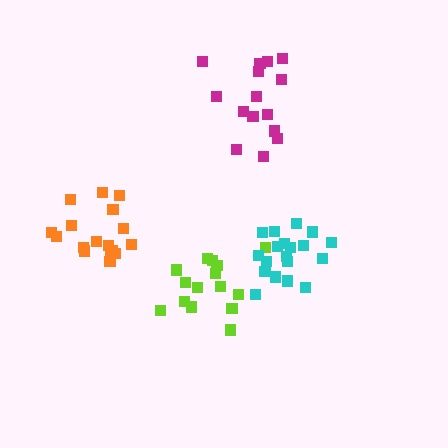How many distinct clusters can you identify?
There are 4 distinct clusters.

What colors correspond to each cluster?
The clusters are colored: lime, cyan, orange, magenta.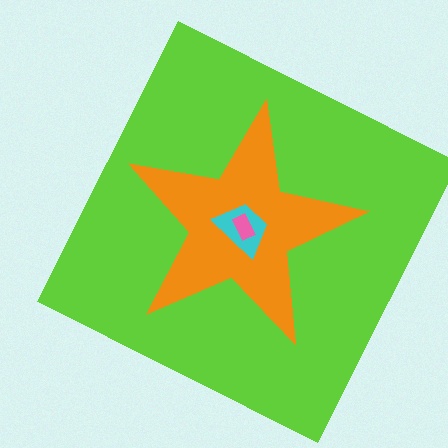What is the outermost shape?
The lime square.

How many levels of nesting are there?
4.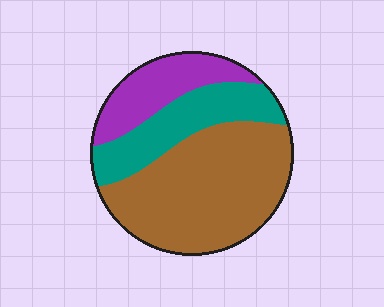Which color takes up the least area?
Purple, at roughly 20%.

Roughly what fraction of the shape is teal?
Teal covers about 25% of the shape.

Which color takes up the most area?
Brown, at roughly 55%.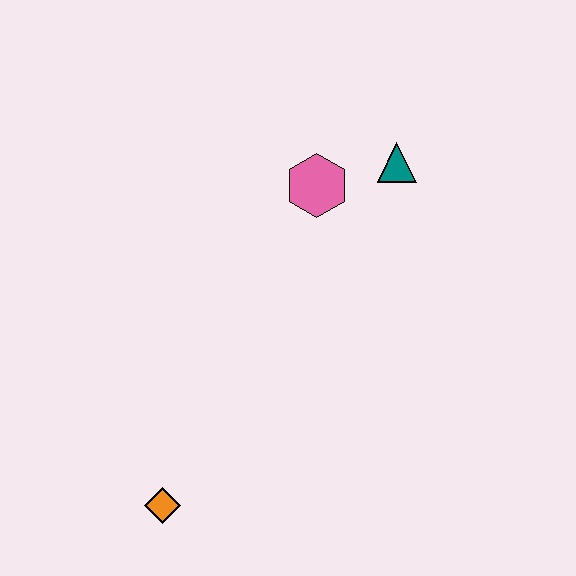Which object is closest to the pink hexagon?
The teal triangle is closest to the pink hexagon.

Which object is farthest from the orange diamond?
The teal triangle is farthest from the orange diamond.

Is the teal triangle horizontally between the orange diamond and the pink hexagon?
No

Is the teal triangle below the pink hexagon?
No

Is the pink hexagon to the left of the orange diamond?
No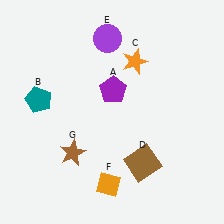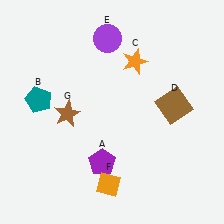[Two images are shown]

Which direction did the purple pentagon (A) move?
The purple pentagon (A) moved down.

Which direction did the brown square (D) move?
The brown square (D) moved up.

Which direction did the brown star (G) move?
The brown star (G) moved up.